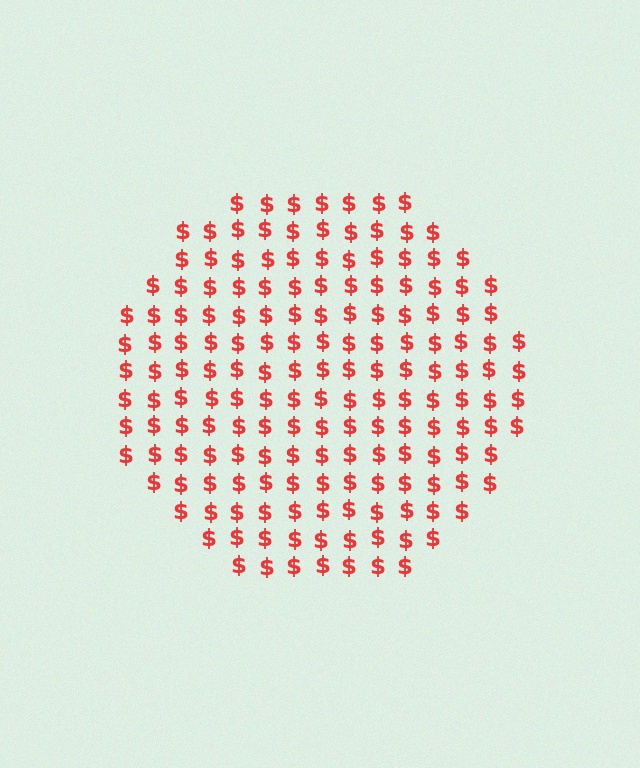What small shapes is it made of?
It is made of small dollar signs.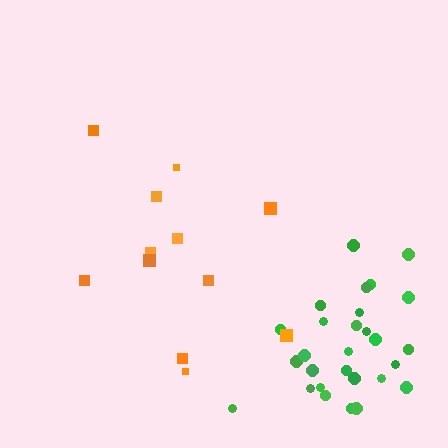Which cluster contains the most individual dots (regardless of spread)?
Green (29).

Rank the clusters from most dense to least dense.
green, orange.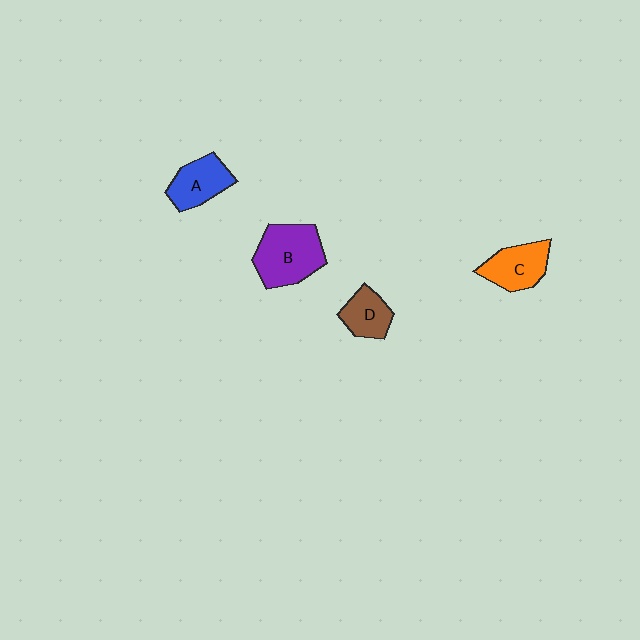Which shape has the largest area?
Shape B (purple).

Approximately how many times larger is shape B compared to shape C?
Approximately 1.4 times.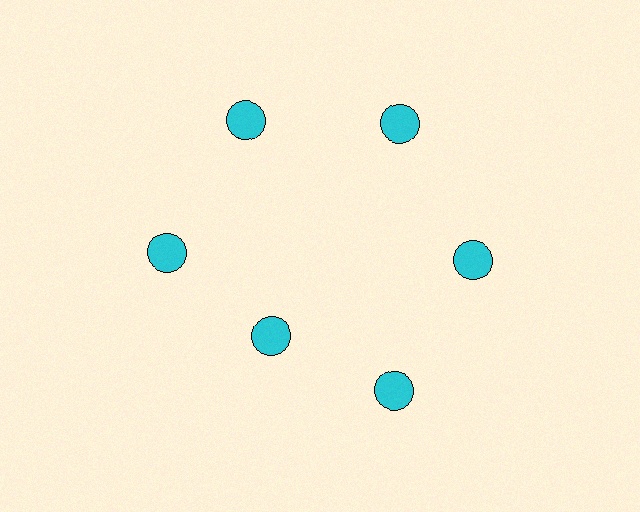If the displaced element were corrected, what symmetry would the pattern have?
It would have 6-fold rotational symmetry — the pattern would map onto itself every 60 degrees.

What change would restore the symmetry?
The symmetry would be restored by moving it outward, back onto the ring so that all 6 circles sit at equal angles and equal distance from the center.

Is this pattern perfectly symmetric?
No. The 6 cyan circles are arranged in a ring, but one element near the 7 o'clock position is pulled inward toward the center, breaking the 6-fold rotational symmetry.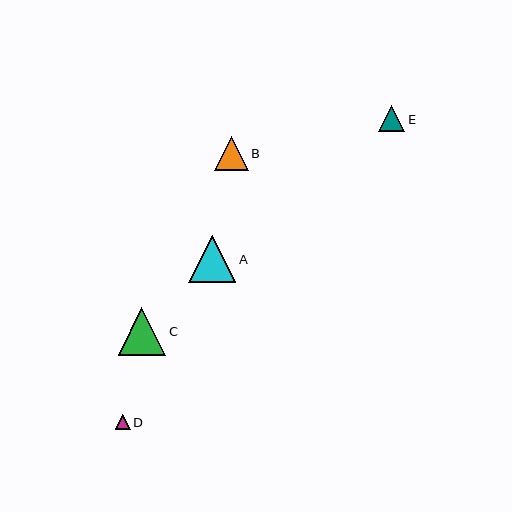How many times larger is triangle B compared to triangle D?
Triangle B is approximately 2.2 times the size of triangle D.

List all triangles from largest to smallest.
From largest to smallest: C, A, B, E, D.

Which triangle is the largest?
Triangle C is the largest with a size of approximately 48 pixels.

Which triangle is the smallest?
Triangle D is the smallest with a size of approximately 15 pixels.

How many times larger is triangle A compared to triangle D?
Triangle A is approximately 3.1 times the size of triangle D.